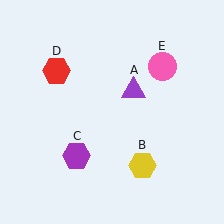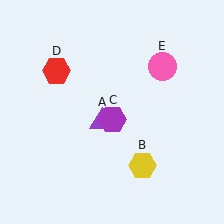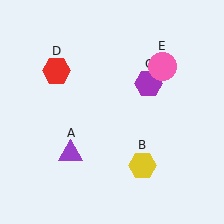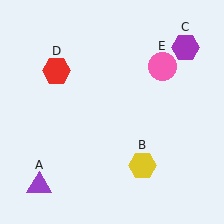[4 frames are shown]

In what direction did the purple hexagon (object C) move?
The purple hexagon (object C) moved up and to the right.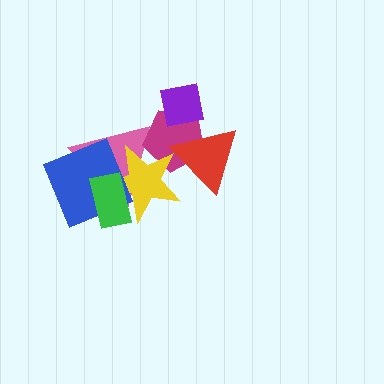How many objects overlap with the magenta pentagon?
4 objects overlap with the magenta pentagon.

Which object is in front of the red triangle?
The purple square is in front of the red triangle.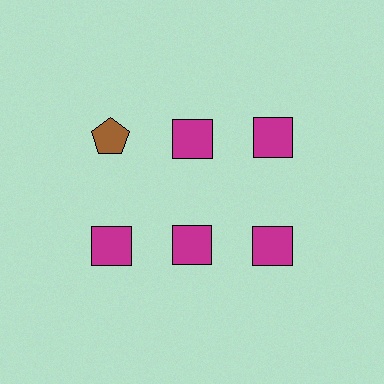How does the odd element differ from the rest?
It differs in both color (brown instead of magenta) and shape (pentagon instead of square).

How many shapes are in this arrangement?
There are 6 shapes arranged in a grid pattern.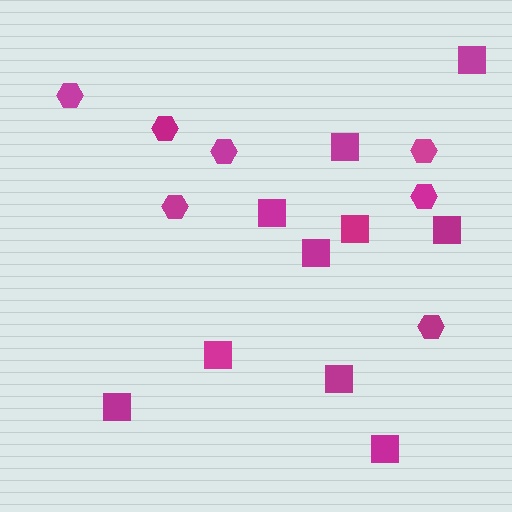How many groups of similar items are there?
There are 2 groups: one group of squares (10) and one group of hexagons (7).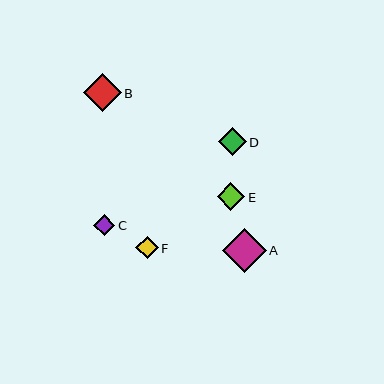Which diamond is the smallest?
Diamond C is the smallest with a size of approximately 21 pixels.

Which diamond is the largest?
Diamond A is the largest with a size of approximately 44 pixels.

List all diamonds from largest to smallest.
From largest to smallest: A, B, D, E, F, C.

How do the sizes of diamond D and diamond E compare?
Diamond D and diamond E are approximately the same size.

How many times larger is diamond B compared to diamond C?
Diamond B is approximately 1.8 times the size of diamond C.